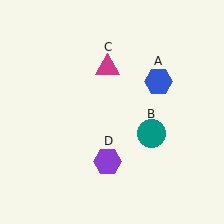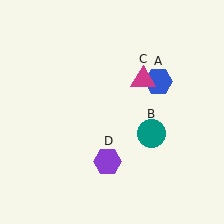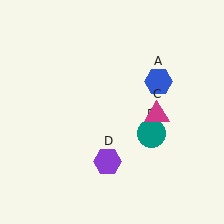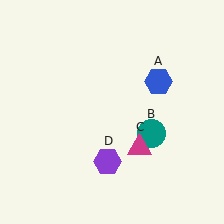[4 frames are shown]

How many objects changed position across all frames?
1 object changed position: magenta triangle (object C).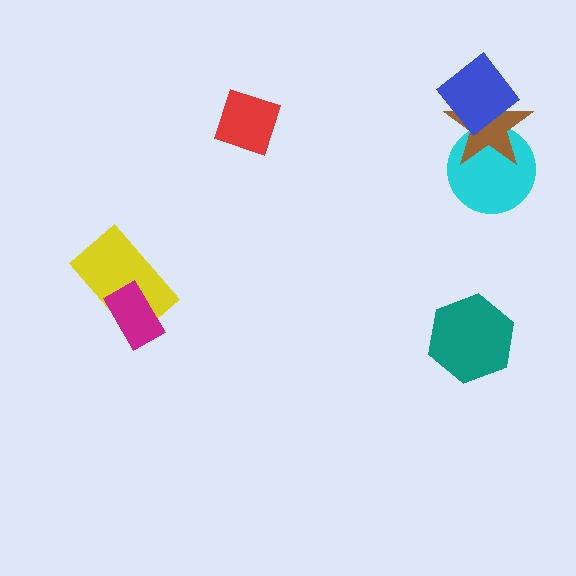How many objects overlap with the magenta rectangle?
1 object overlaps with the magenta rectangle.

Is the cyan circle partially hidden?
Yes, it is partially covered by another shape.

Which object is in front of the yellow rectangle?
The magenta rectangle is in front of the yellow rectangle.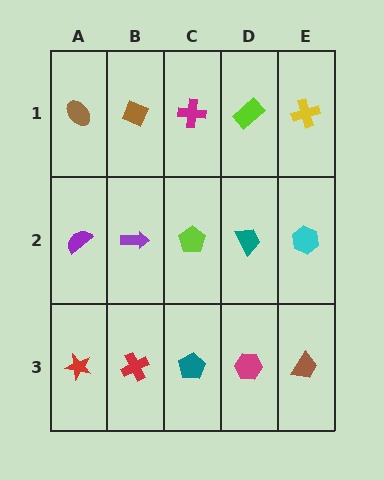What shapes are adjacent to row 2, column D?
A lime rectangle (row 1, column D), a magenta hexagon (row 3, column D), a lime pentagon (row 2, column C), a cyan hexagon (row 2, column E).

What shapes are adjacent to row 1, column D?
A teal trapezoid (row 2, column D), a magenta cross (row 1, column C), a yellow cross (row 1, column E).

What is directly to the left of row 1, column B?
A brown ellipse.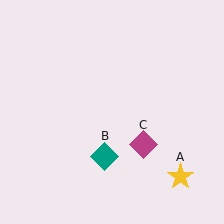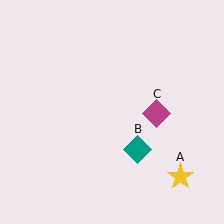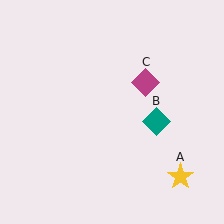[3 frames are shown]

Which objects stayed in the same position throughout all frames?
Yellow star (object A) remained stationary.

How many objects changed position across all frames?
2 objects changed position: teal diamond (object B), magenta diamond (object C).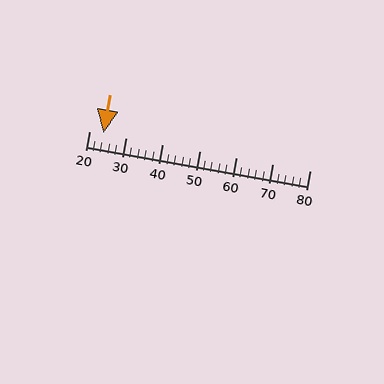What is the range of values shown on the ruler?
The ruler shows values from 20 to 80.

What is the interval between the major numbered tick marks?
The major tick marks are spaced 10 units apart.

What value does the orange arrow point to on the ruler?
The orange arrow points to approximately 24.